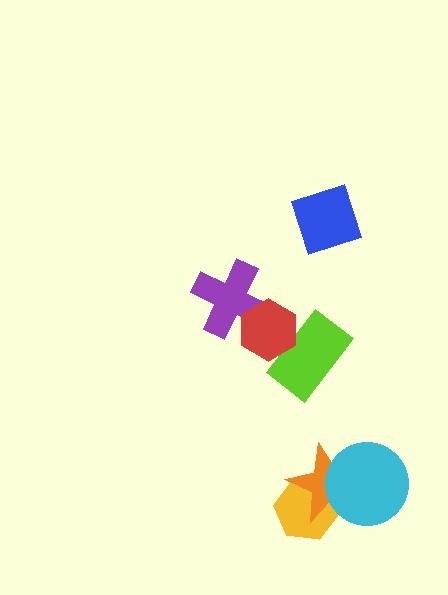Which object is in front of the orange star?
The cyan circle is in front of the orange star.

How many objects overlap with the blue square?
0 objects overlap with the blue square.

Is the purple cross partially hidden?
Yes, it is partially covered by another shape.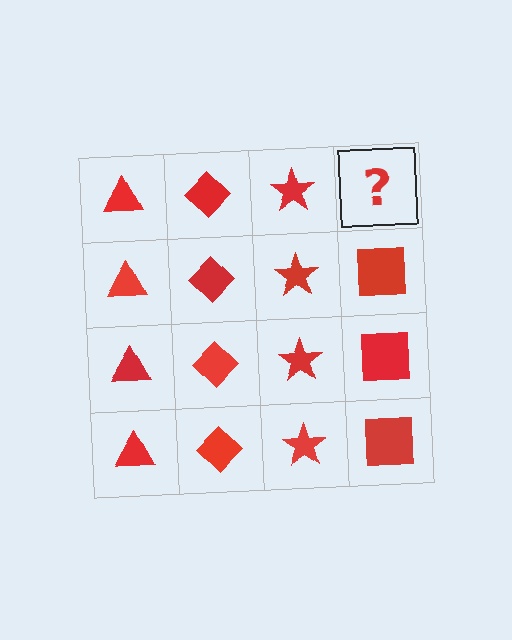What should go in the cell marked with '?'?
The missing cell should contain a red square.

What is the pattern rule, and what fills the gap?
The rule is that each column has a consistent shape. The gap should be filled with a red square.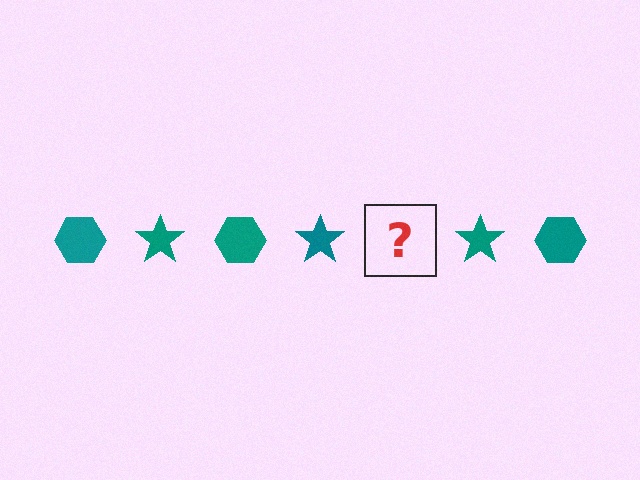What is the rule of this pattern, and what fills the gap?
The rule is that the pattern cycles through hexagon, star shapes in teal. The gap should be filled with a teal hexagon.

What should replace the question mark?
The question mark should be replaced with a teal hexagon.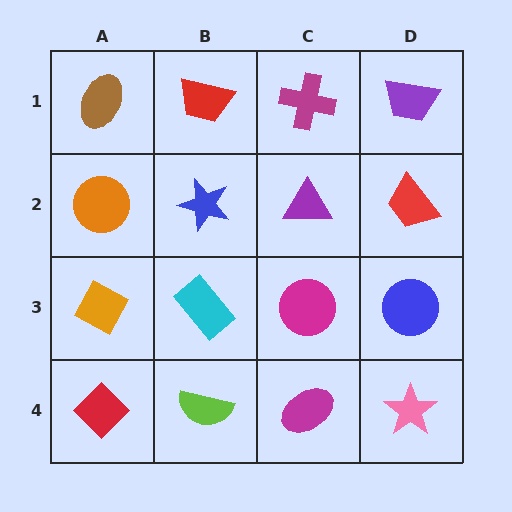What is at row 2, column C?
A purple triangle.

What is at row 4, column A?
A red diamond.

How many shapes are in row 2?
4 shapes.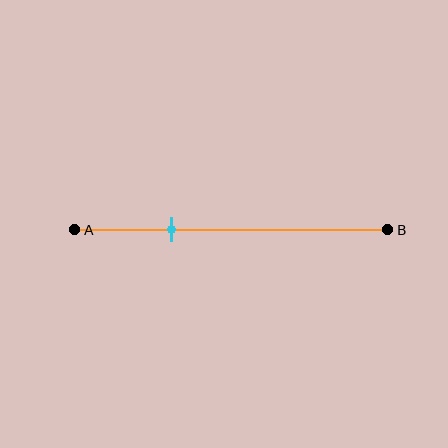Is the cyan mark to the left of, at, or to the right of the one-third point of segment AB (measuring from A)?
The cyan mark is approximately at the one-third point of segment AB.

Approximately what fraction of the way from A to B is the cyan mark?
The cyan mark is approximately 30% of the way from A to B.